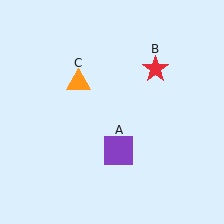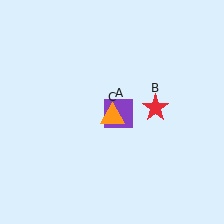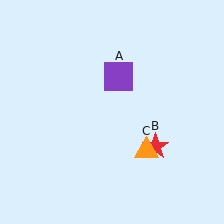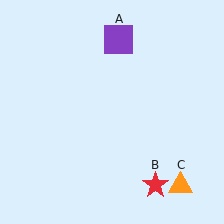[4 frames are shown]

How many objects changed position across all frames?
3 objects changed position: purple square (object A), red star (object B), orange triangle (object C).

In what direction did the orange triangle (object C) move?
The orange triangle (object C) moved down and to the right.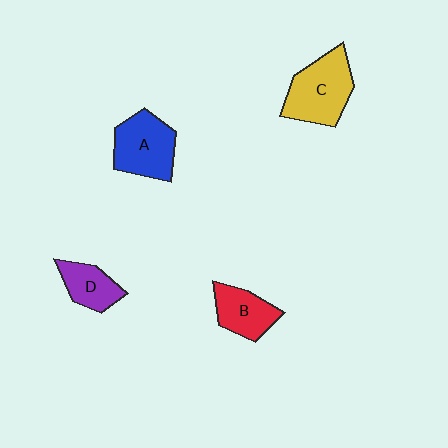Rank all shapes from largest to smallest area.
From largest to smallest: C (yellow), A (blue), B (red), D (purple).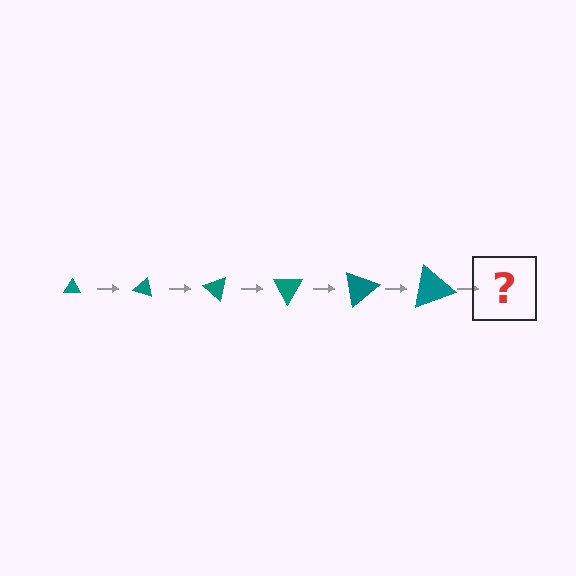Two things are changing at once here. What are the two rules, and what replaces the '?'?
The two rules are that the triangle grows larger each step and it rotates 20 degrees each step. The '?' should be a triangle, larger than the previous one and rotated 120 degrees from the start.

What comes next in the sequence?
The next element should be a triangle, larger than the previous one and rotated 120 degrees from the start.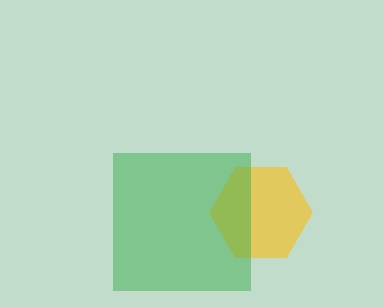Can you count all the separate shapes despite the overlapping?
Yes, there are 2 separate shapes.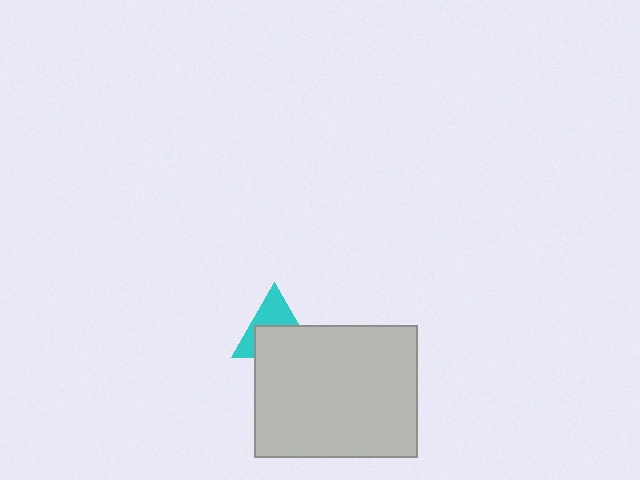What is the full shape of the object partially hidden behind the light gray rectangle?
The partially hidden object is a cyan triangle.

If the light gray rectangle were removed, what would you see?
You would see the complete cyan triangle.